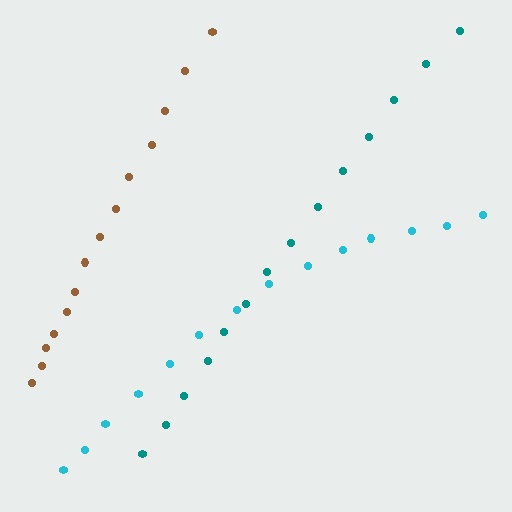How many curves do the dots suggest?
There are 3 distinct paths.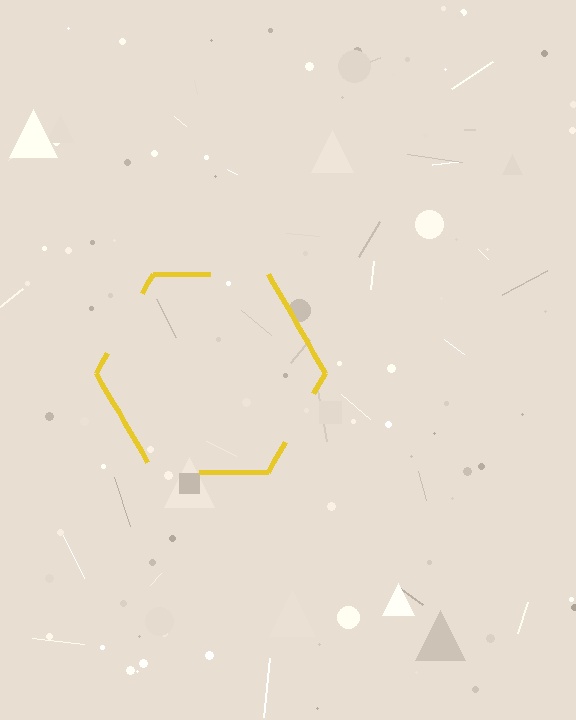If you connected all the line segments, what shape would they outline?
They would outline a hexagon.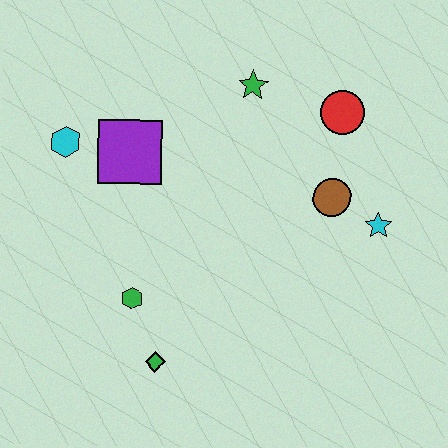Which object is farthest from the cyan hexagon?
The cyan star is farthest from the cyan hexagon.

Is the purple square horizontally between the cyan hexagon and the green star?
Yes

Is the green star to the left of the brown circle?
Yes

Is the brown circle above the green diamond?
Yes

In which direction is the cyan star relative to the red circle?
The cyan star is below the red circle.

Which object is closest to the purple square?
The cyan hexagon is closest to the purple square.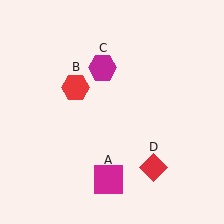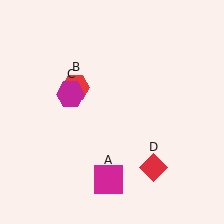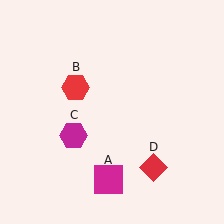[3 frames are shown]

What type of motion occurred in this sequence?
The magenta hexagon (object C) rotated counterclockwise around the center of the scene.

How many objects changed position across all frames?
1 object changed position: magenta hexagon (object C).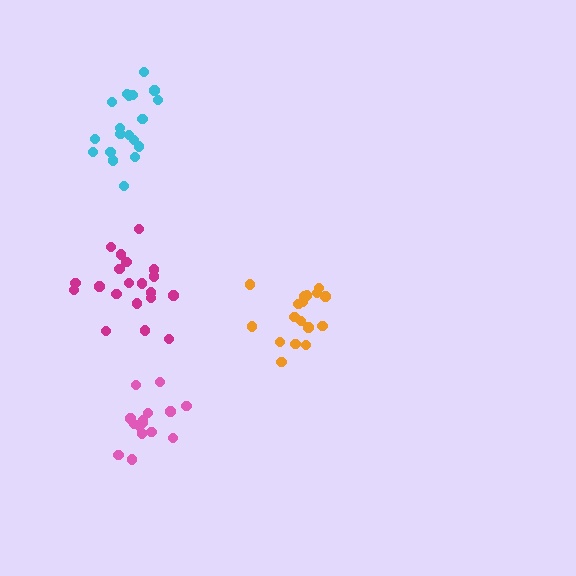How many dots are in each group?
Group 1: 19 dots, Group 2: 17 dots, Group 3: 20 dots, Group 4: 15 dots (71 total).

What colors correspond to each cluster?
The clusters are colored: cyan, orange, magenta, pink.